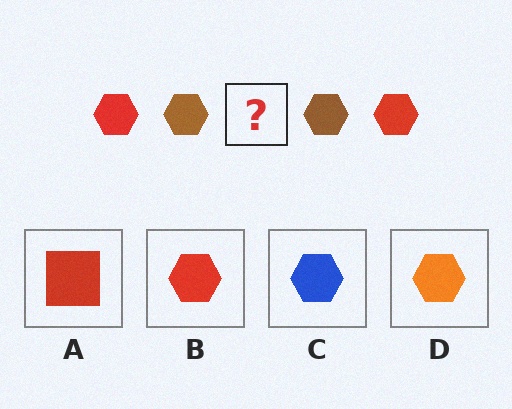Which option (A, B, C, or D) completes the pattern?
B.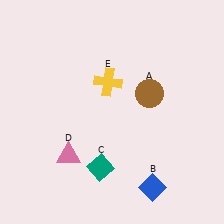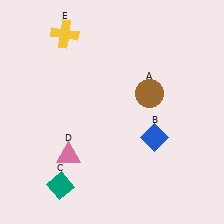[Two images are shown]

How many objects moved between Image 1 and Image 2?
3 objects moved between the two images.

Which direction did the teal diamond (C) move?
The teal diamond (C) moved left.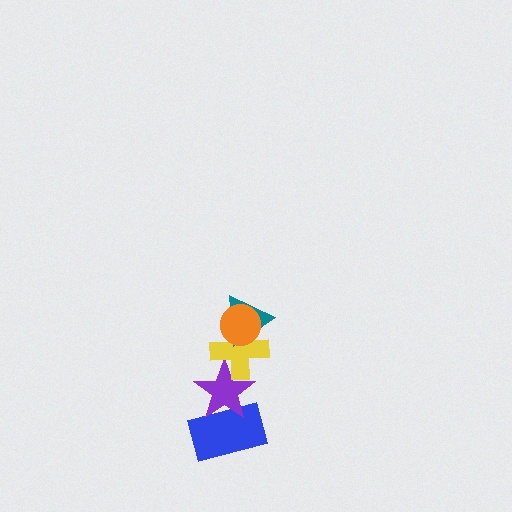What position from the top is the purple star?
The purple star is 4th from the top.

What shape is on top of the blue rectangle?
The purple star is on top of the blue rectangle.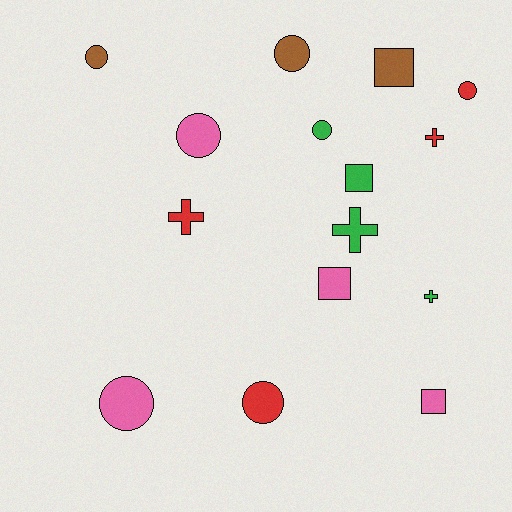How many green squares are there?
There is 1 green square.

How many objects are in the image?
There are 15 objects.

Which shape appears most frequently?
Circle, with 7 objects.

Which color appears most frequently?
Pink, with 4 objects.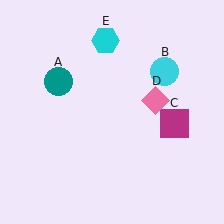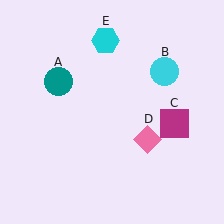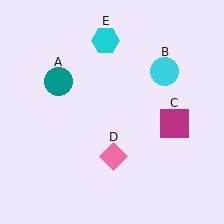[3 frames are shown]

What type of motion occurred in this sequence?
The pink diamond (object D) rotated clockwise around the center of the scene.